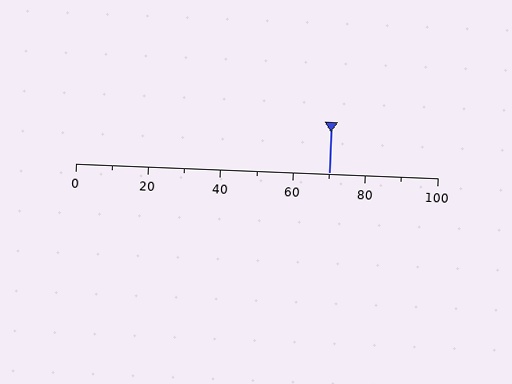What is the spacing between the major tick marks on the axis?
The major ticks are spaced 20 apart.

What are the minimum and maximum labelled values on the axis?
The axis runs from 0 to 100.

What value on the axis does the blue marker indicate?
The marker indicates approximately 70.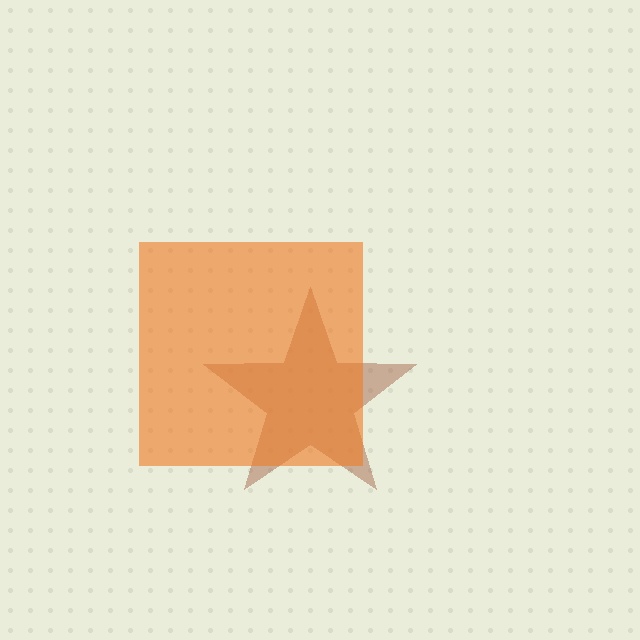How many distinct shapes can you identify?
There are 2 distinct shapes: a brown star, an orange square.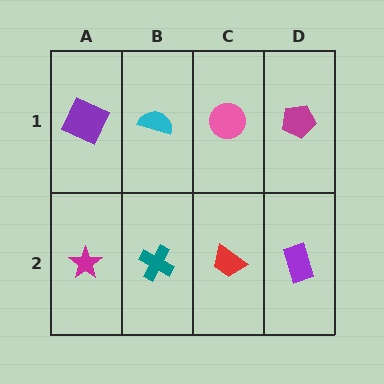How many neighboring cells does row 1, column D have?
2.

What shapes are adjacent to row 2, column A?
A purple square (row 1, column A), a teal cross (row 2, column B).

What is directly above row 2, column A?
A purple square.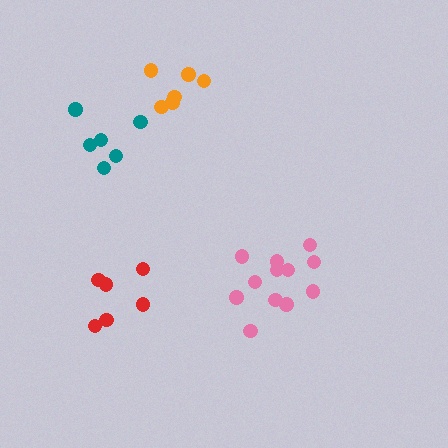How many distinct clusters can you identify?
There are 4 distinct clusters.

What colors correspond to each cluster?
The clusters are colored: pink, teal, orange, red.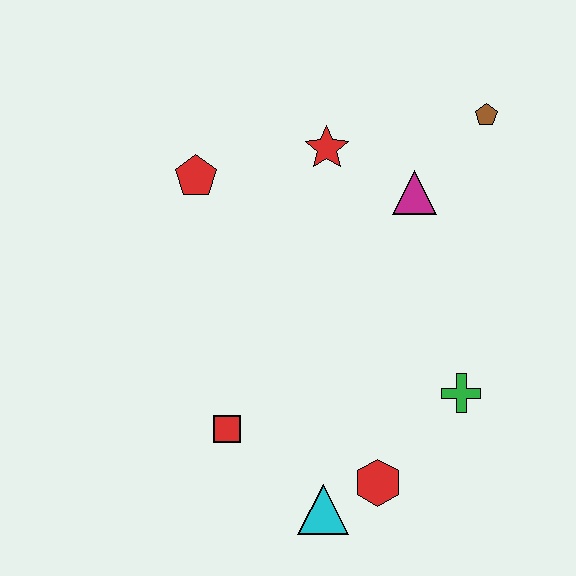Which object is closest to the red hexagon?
The cyan triangle is closest to the red hexagon.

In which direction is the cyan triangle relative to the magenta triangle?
The cyan triangle is below the magenta triangle.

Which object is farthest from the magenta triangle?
The cyan triangle is farthest from the magenta triangle.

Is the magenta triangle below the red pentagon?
Yes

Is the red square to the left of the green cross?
Yes